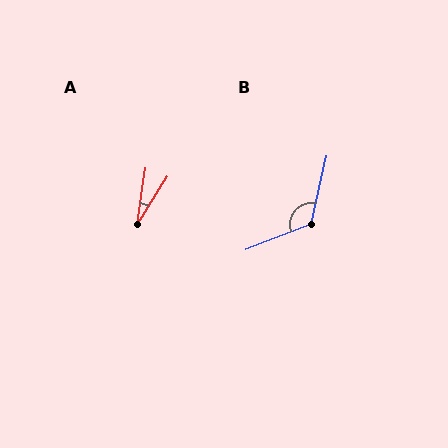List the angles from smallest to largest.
A (24°), B (124°).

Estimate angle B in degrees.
Approximately 124 degrees.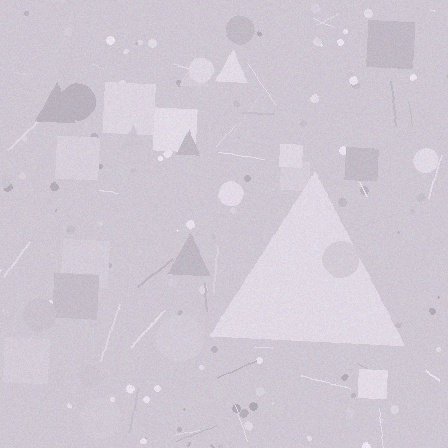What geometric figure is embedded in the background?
A triangle is embedded in the background.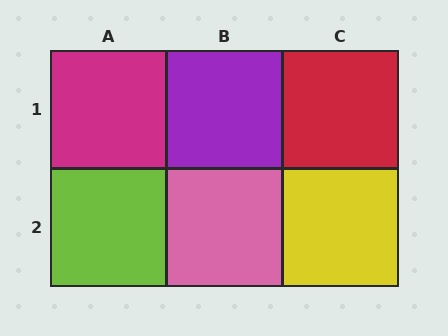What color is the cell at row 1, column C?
Red.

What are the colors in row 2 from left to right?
Lime, pink, yellow.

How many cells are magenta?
1 cell is magenta.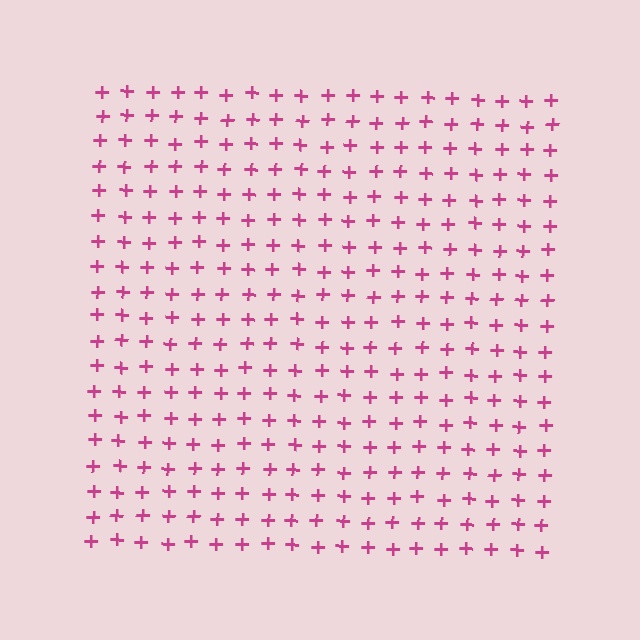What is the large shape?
The large shape is a square.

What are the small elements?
The small elements are plus signs.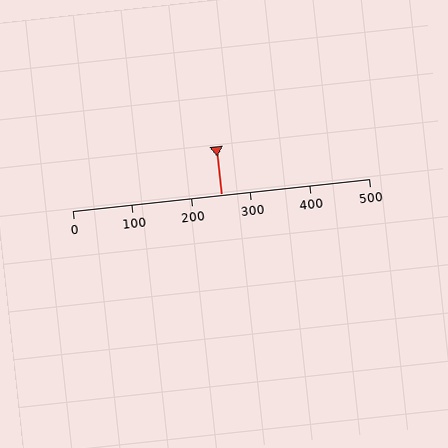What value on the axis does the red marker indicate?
The marker indicates approximately 250.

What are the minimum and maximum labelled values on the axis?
The axis runs from 0 to 500.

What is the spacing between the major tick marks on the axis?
The major ticks are spaced 100 apart.